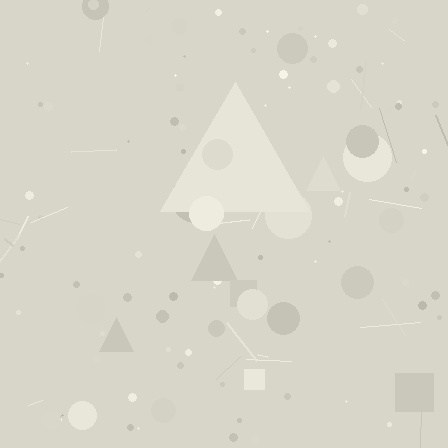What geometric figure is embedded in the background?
A triangle is embedded in the background.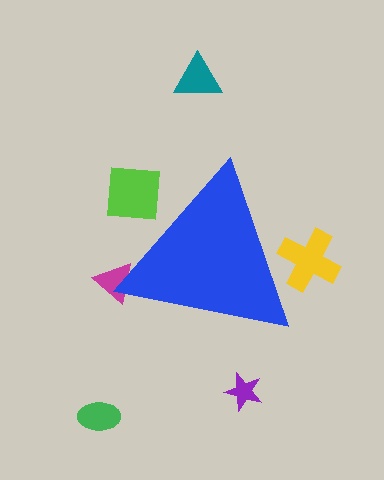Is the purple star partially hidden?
No, the purple star is fully visible.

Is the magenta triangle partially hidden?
Yes, the magenta triangle is partially hidden behind the blue triangle.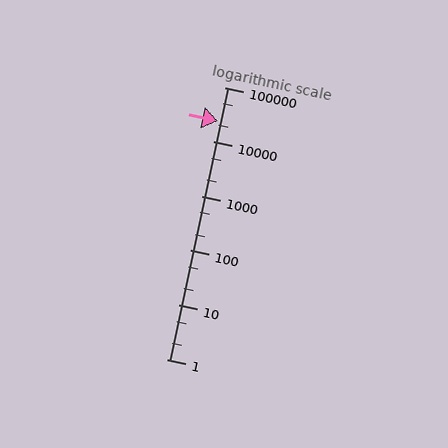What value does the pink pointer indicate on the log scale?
The pointer indicates approximately 24000.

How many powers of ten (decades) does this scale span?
The scale spans 5 decades, from 1 to 100000.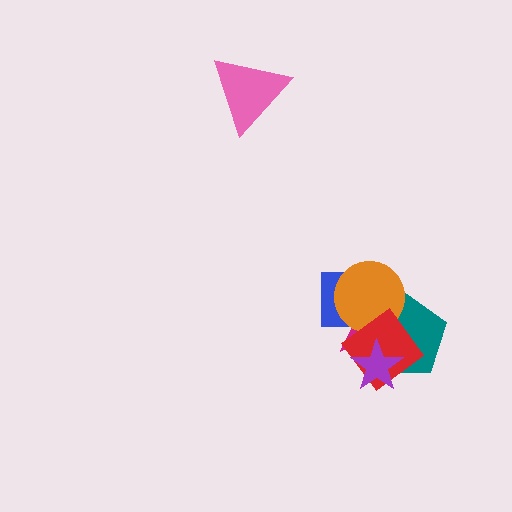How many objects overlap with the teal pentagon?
4 objects overlap with the teal pentagon.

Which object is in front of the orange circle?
The red diamond is in front of the orange circle.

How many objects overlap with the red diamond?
4 objects overlap with the red diamond.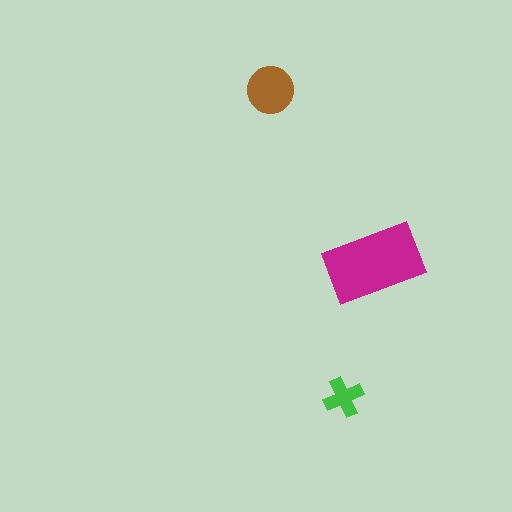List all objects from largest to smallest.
The magenta rectangle, the brown circle, the green cross.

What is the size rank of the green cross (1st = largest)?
3rd.